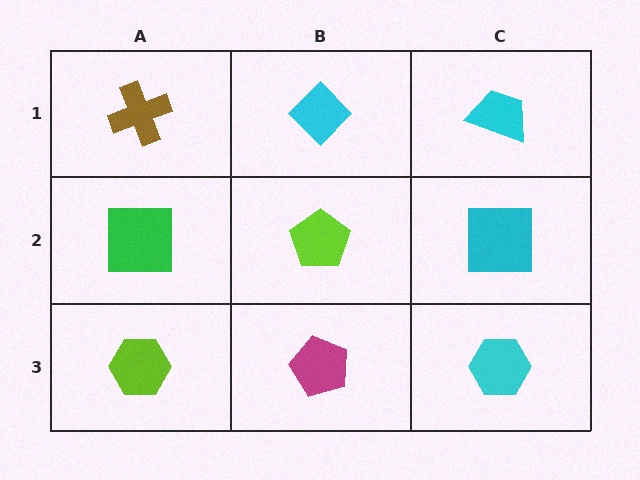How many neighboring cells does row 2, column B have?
4.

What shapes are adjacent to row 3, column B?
A lime pentagon (row 2, column B), a lime hexagon (row 3, column A), a cyan hexagon (row 3, column C).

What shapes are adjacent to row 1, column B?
A lime pentagon (row 2, column B), a brown cross (row 1, column A), a cyan trapezoid (row 1, column C).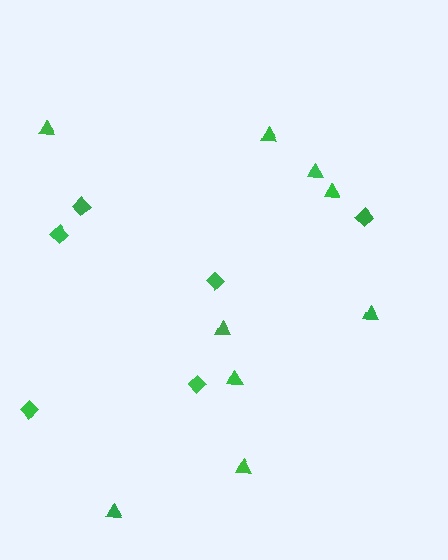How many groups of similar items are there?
There are 2 groups: one group of triangles (9) and one group of diamonds (6).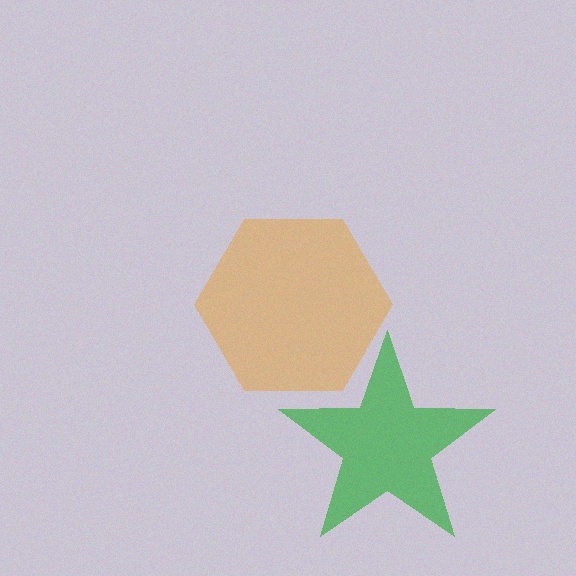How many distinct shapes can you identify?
There are 2 distinct shapes: an orange hexagon, a green star.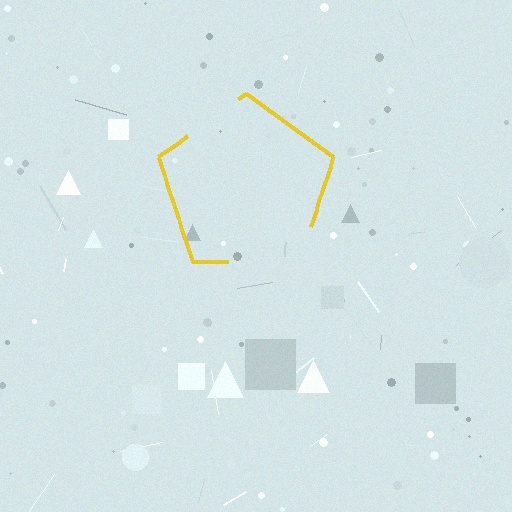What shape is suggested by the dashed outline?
The dashed outline suggests a pentagon.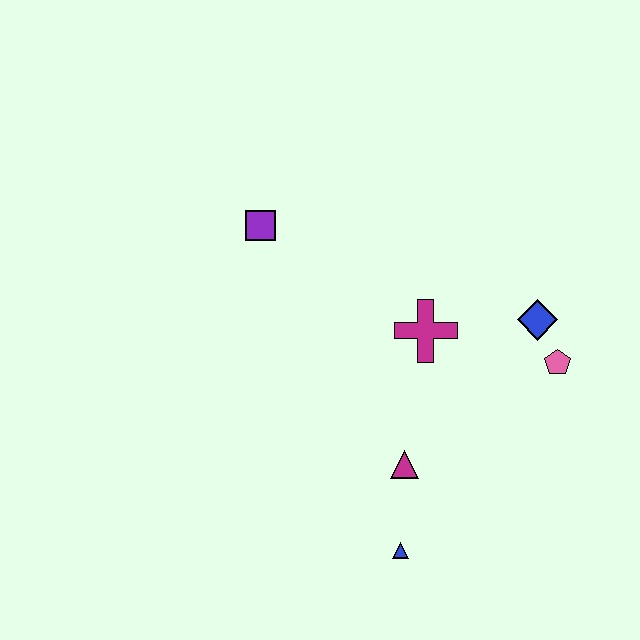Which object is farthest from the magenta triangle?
The purple square is farthest from the magenta triangle.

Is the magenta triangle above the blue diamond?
No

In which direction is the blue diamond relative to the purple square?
The blue diamond is to the right of the purple square.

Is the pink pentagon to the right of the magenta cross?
Yes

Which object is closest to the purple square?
The magenta cross is closest to the purple square.